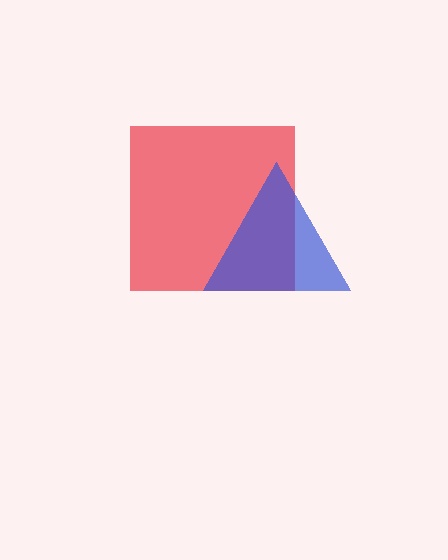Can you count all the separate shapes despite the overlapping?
Yes, there are 2 separate shapes.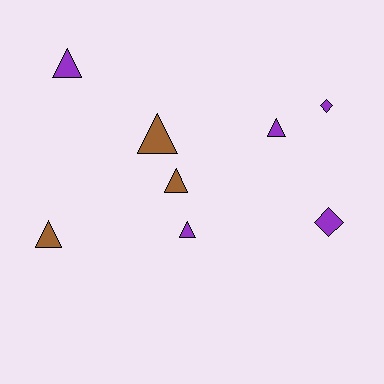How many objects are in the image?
There are 8 objects.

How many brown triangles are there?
There are 3 brown triangles.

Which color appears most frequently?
Purple, with 5 objects.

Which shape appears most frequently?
Triangle, with 6 objects.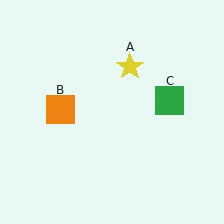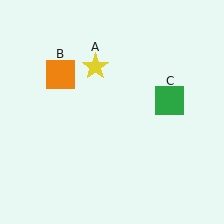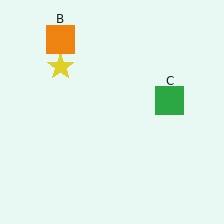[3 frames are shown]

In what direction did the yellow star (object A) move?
The yellow star (object A) moved left.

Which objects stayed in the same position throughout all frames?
Green square (object C) remained stationary.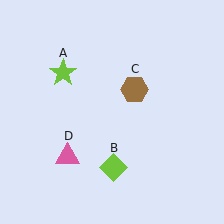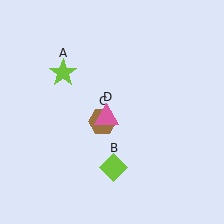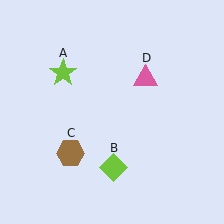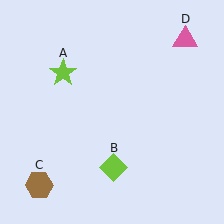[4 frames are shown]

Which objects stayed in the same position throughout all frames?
Lime star (object A) and lime diamond (object B) remained stationary.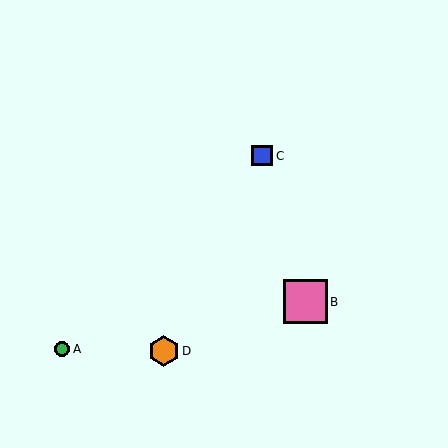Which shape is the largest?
The pink square (labeled B) is the largest.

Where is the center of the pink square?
The center of the pink square is at (305, 302).